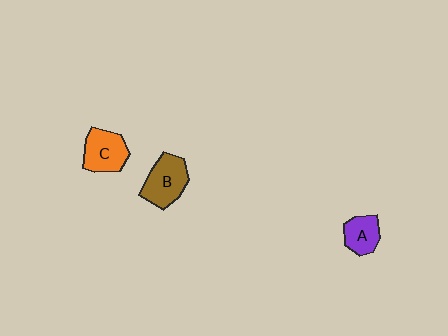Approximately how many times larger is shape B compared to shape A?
Approximately 1.5 times.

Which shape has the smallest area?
Shape A (purple).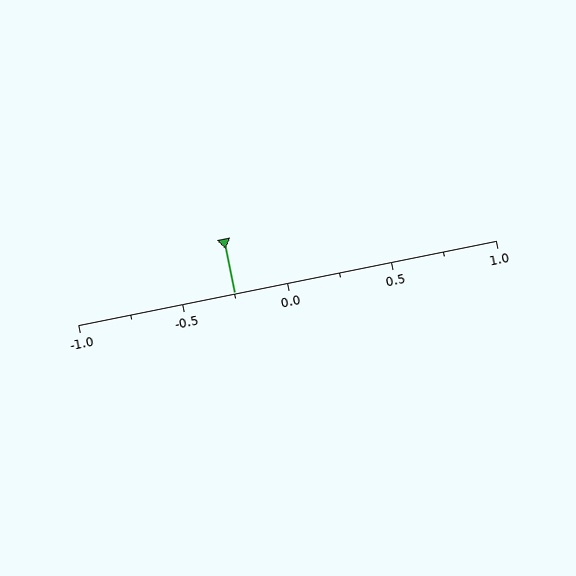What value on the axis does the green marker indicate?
The marker indicates approximately -0.25.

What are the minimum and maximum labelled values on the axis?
The axis runs from -1.0 to 1.0.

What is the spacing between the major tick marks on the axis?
The major ticks are spaced 0.5 apart.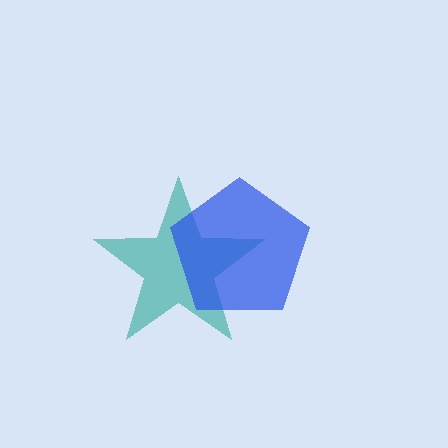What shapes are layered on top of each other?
The layered shapes are: a teal star, a blue pentagon.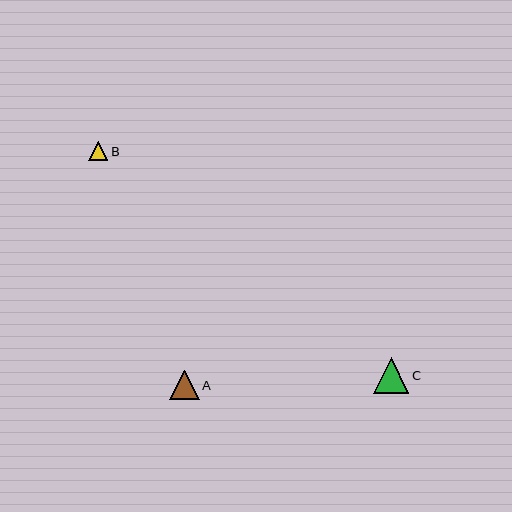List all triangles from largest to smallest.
From largest to smallest: C, A, B.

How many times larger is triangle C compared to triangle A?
Triangle C is approximately 1.2 times the size of triangle A.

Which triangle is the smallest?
Triangle B is the smallest with a size of approximately 19 pixels.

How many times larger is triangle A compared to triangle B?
Triangle A is approximately 1.6 times the size of triangle B.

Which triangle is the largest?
Triangle C is the largest with a size of approximately 35 pixels.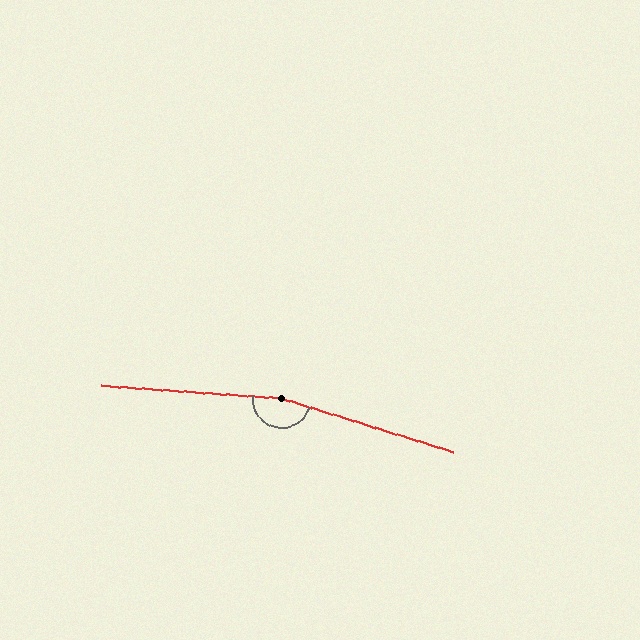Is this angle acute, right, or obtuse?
It is obtuse.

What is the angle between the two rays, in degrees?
Approximately 167 degrees.